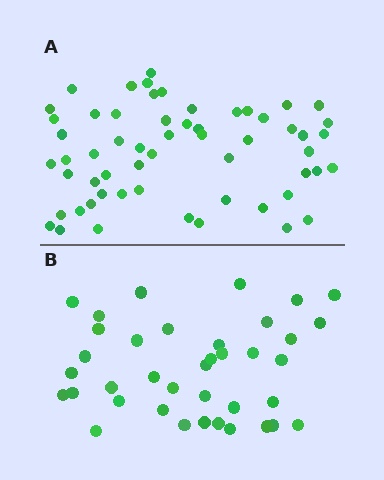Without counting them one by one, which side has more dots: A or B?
Region A (the top region) has more dots.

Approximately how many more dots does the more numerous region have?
Region A has approximately 20 more dots than region B.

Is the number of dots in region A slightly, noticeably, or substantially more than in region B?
Region A has substantially more. The ratio is roughly 1.5 to 1.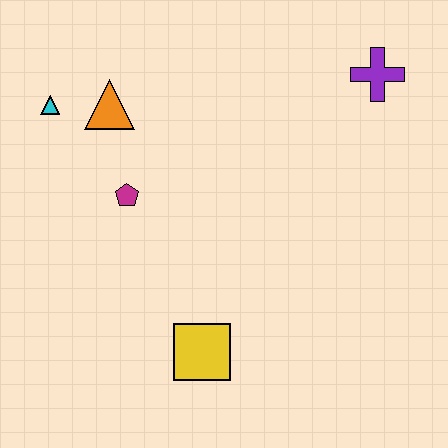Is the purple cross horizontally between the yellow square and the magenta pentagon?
No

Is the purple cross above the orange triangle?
Yes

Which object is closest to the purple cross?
The orange triangle is closest to the purple cross.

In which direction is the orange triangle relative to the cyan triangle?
The orange triangle is to the right of the cyan triangle.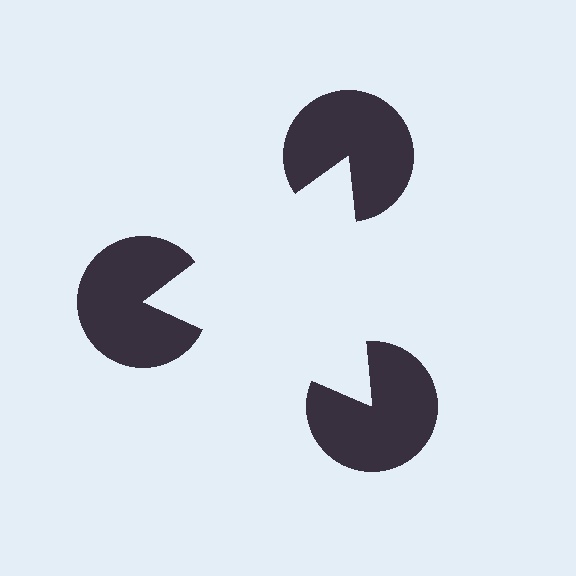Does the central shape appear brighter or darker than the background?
It typically appears slightly brighter than the background, even though no actual brightness change is drawn.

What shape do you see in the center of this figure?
An illusory triangle — its edges are inferred from the aligned wedge cuts in the pac-man discs, not physically drawn.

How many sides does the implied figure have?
3 sides.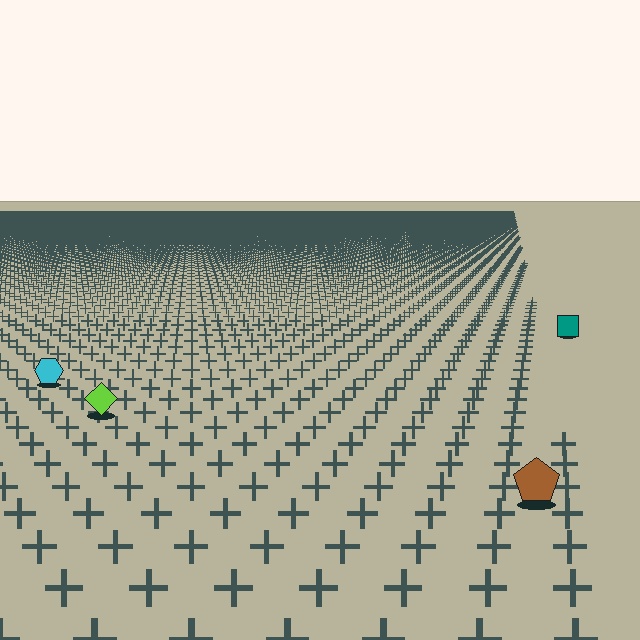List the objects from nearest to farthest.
From nearest to farthest: the brown pentagon, the lime diamond, the cyan hexagon, the teal square.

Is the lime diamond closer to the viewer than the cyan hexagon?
Yes. The lime diamond is closer — you can tell from the texture gradient: the ground texture is coarser near it.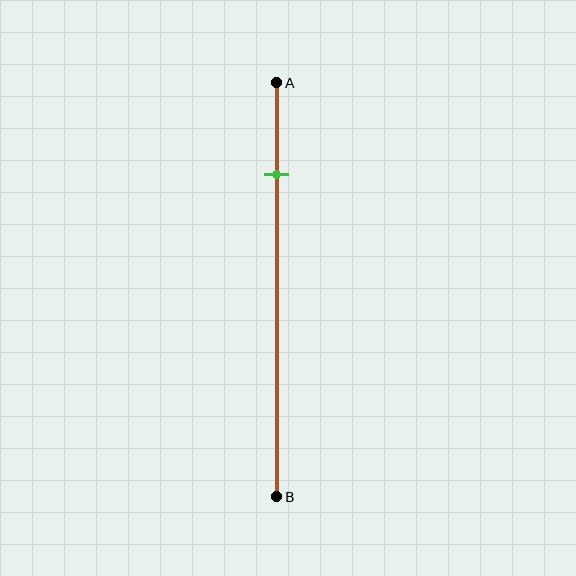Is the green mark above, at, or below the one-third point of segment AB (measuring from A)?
The green mark is above the one-third point of segment AB.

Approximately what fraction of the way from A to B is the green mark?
The green mark is approximately 20% of the way from A to B.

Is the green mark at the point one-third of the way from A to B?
No, the mark is at about 20% from A, not at the 33% one-third point.